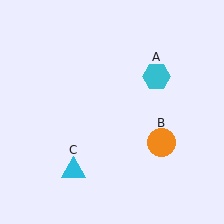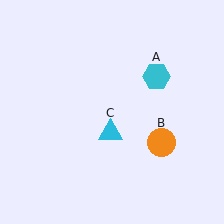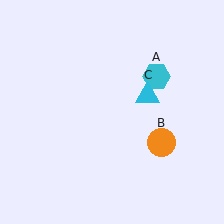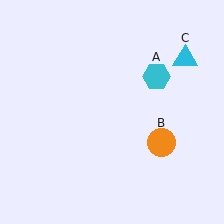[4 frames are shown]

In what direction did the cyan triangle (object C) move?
The cyan triangle (object C) moved up and to the right.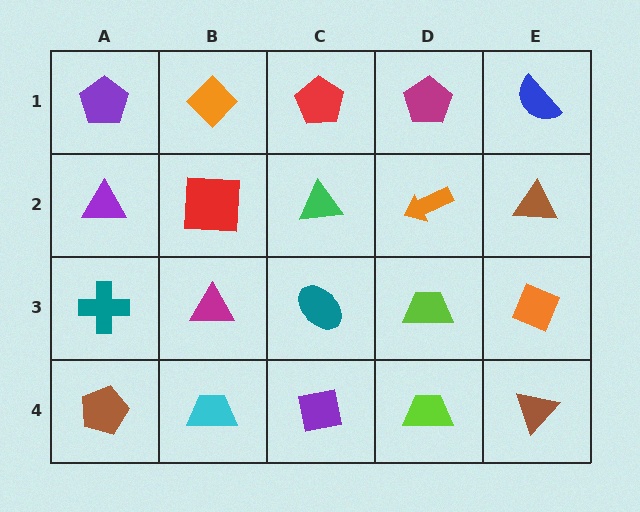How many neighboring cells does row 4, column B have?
3.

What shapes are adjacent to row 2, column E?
A blue semicircle (row 1, column E), an orange diamond (row 3, column E), an orange arrow (row 2, column D).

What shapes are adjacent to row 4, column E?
An orange diamond (row 3, column E), a lime trapezoid (row 4, column D).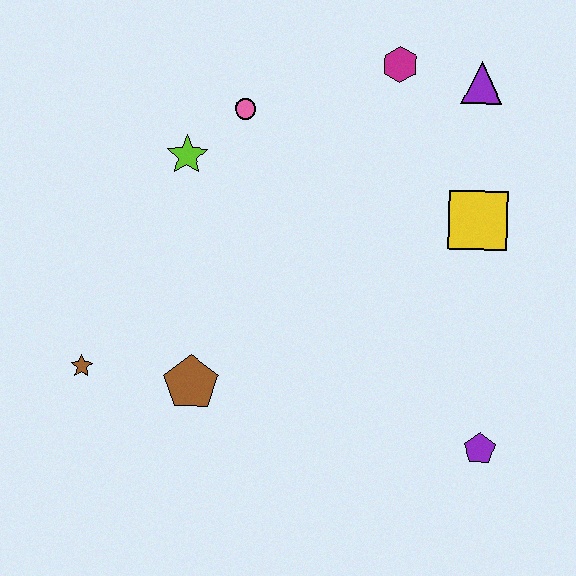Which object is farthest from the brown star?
The purple triangle is farthest from the brown star.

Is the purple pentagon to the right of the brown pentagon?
Yes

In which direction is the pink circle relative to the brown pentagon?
The pink circle is above the brown pentagon.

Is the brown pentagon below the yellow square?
Yes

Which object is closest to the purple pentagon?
The yellow square is closest to the purple pentagon.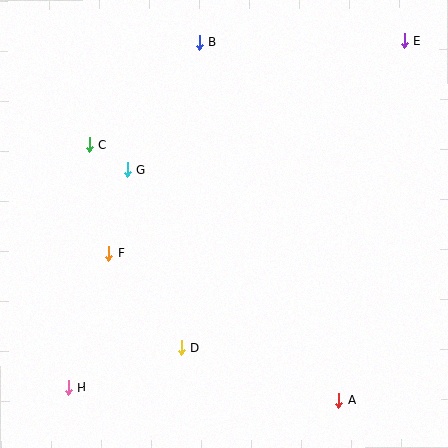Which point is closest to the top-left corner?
Point C is closest to the top-left corner.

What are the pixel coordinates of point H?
Point H is at (68, 387).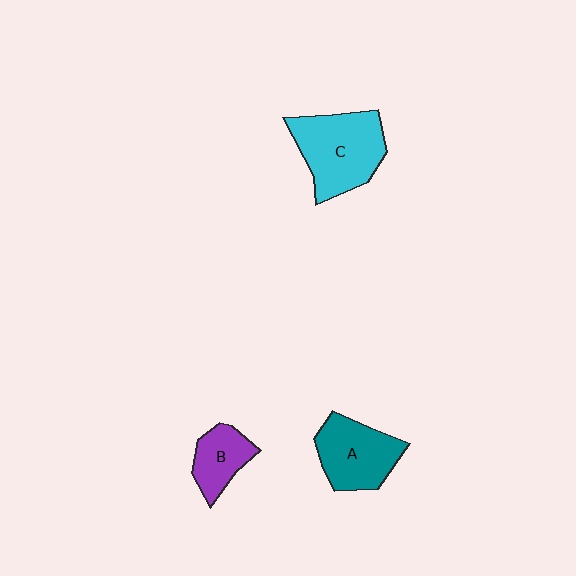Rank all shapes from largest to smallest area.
From largest to smallest: C (cyan), A (teal), B (purple).